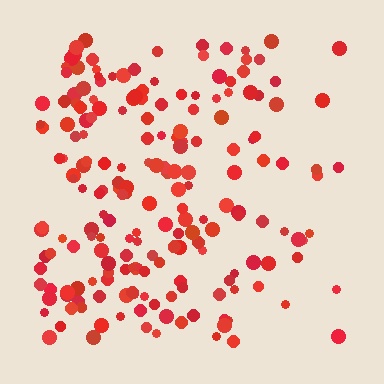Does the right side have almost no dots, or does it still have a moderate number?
Still a moderate number, just noticeably fewer than the left.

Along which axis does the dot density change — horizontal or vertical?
Horizontal.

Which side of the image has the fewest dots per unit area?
The right.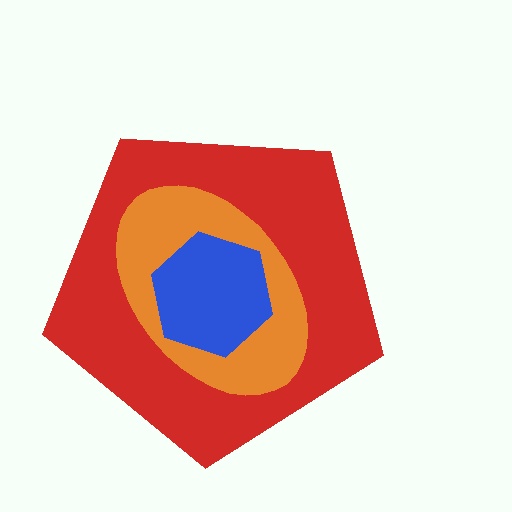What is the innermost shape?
The blue hexagon.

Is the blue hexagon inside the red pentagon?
Yes.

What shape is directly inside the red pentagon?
The orange ellipse.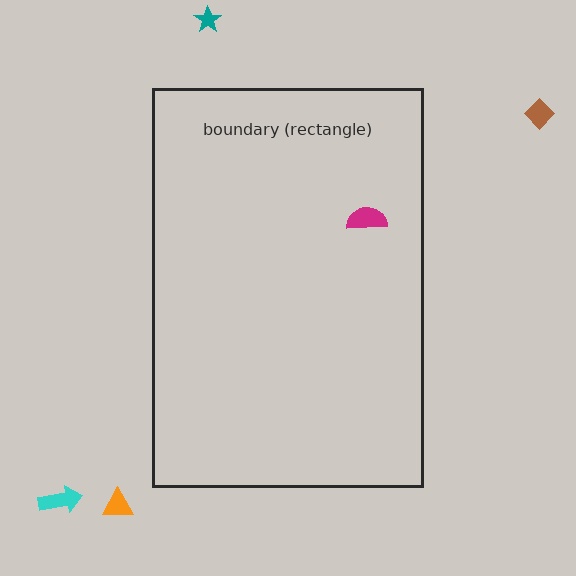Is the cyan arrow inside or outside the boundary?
Outside.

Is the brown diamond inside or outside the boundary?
Outside.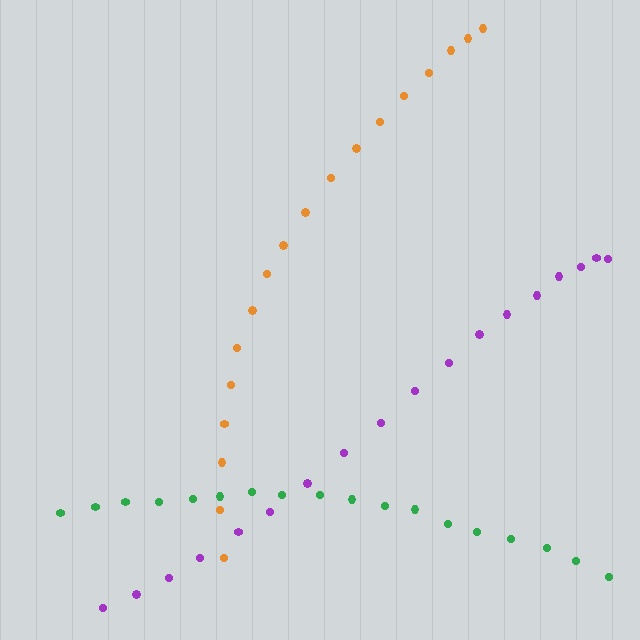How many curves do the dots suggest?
There are 3 distinct paths.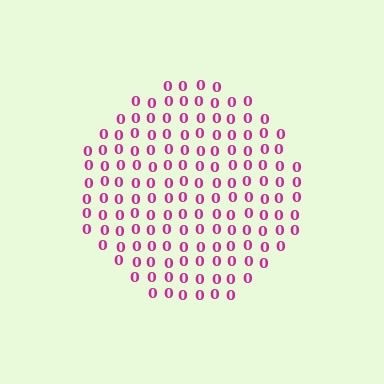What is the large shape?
The large shape is a circle.